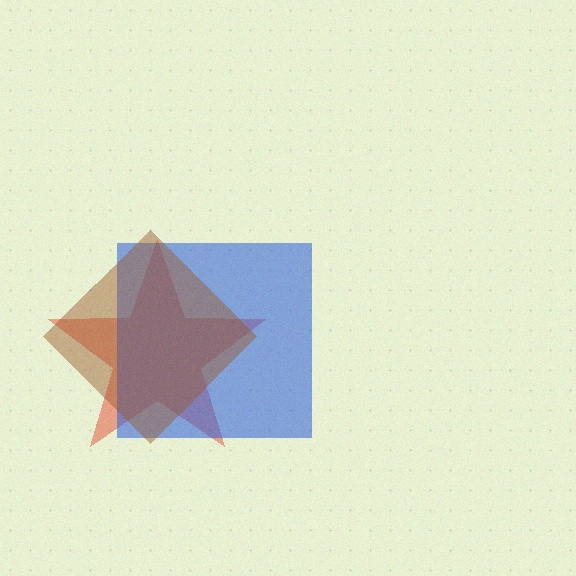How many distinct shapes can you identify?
There are 3 distinct shapes: a red star, a blue square, a brown diamond.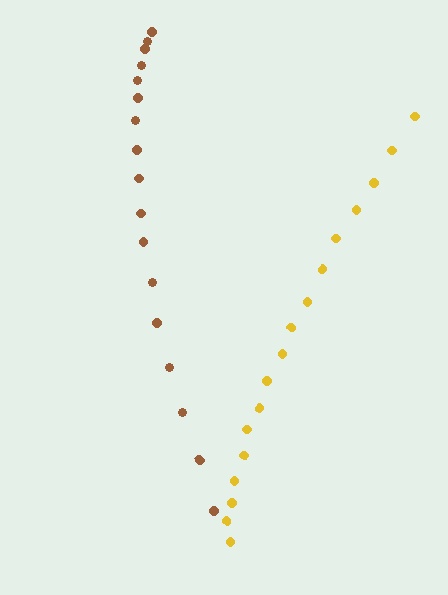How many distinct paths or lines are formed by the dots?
There are 2 distinct paths.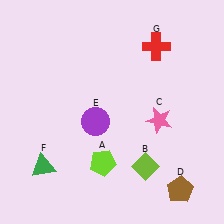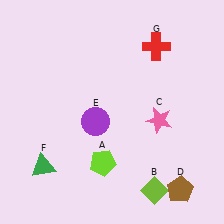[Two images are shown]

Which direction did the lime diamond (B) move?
The lime diamond (B) moved down.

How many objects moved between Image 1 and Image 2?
1 object moved between the two images.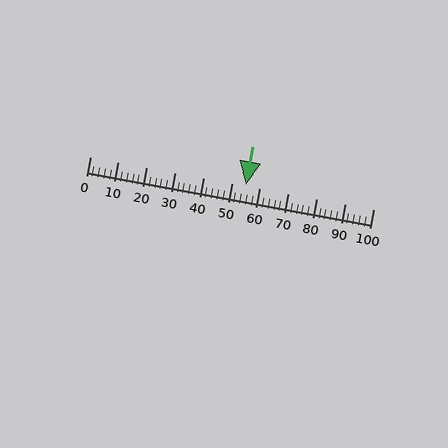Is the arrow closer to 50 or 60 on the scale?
The arrow is closer to 50.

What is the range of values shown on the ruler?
The ruler shows values from 0 to 100.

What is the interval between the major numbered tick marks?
The major tick marks are spaced 10 units apart.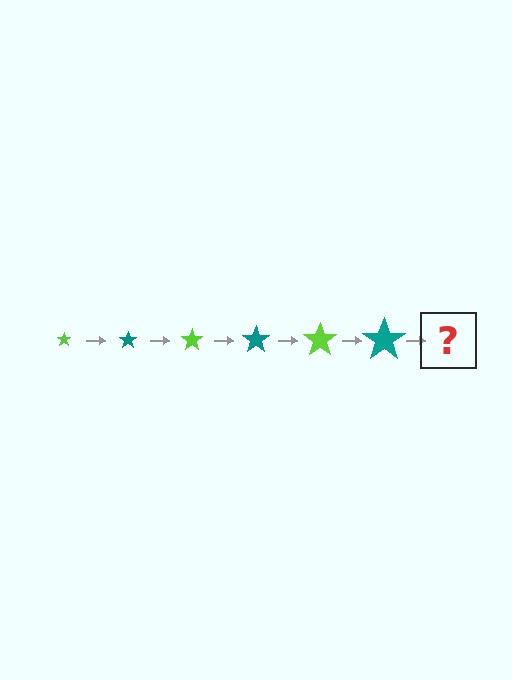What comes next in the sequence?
The next element should be a lime star, larger than the previous one.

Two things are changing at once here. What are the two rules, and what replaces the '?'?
The two rules are that the star grows larger each step and the color cycles through lime and teal. The '?' should be a lime star, larger than the previous one.